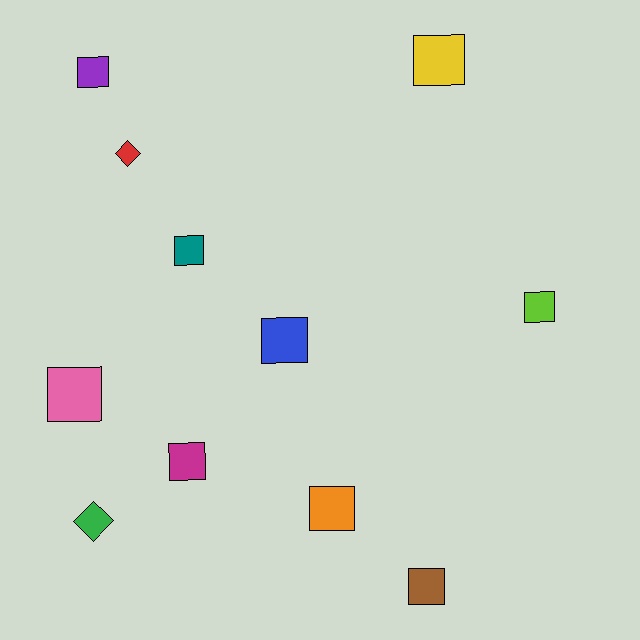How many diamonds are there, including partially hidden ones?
There are 2 diamonds.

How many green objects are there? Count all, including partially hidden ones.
There is 1 green object.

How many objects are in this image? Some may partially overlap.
There are 11 objects.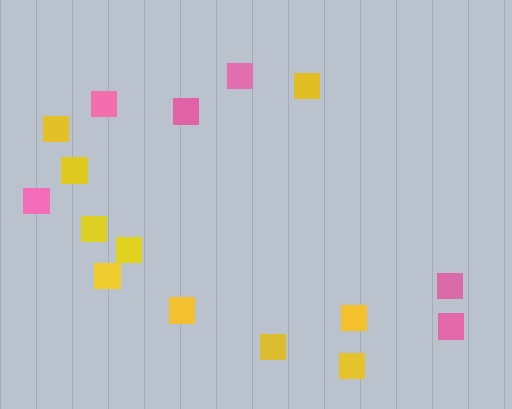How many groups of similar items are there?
There are 2 groups: one group of pink squares (6) and one group of yellow squares (10).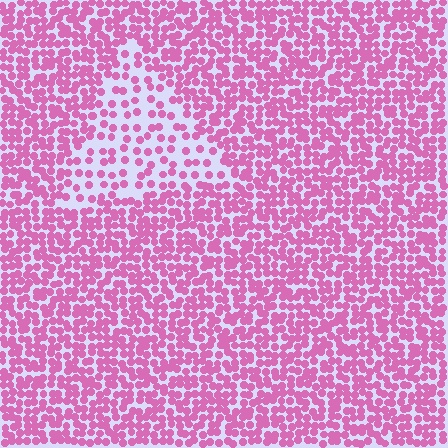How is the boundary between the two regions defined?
The boundary is defined by a change in element density (approximately 2.3x ratio). All elements are the same color, size, and shape.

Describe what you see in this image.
The image contains small pink elements arranged at two different densities. A triangle-shaped region is visible where the elements are less densely packed than the surrounding area.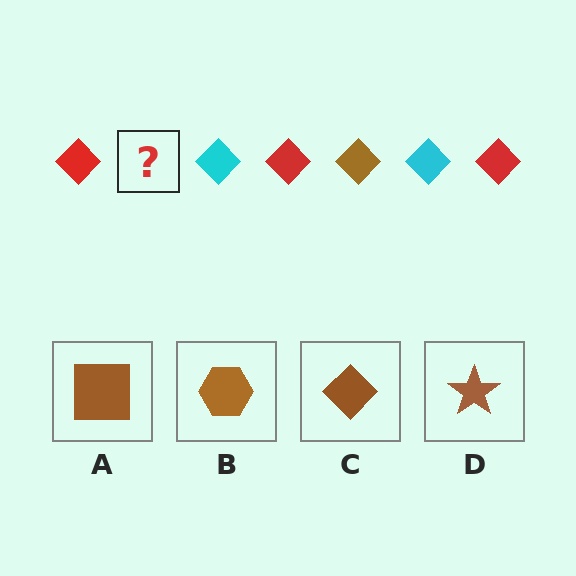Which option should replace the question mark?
Option C.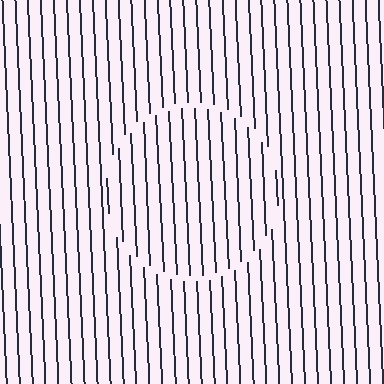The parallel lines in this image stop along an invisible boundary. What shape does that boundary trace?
An illusory circle. The interior of the shape contains the same grating, shifted by half a period — the contour is defined by the phase discontinuity where line-ends from the inner and outer gratings abut.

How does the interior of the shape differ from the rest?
The interior of the shape contains the same grating, shifted by half a period — the contour is defined by the phase discontinuity where line-ends from the inner and outer gratings abut.